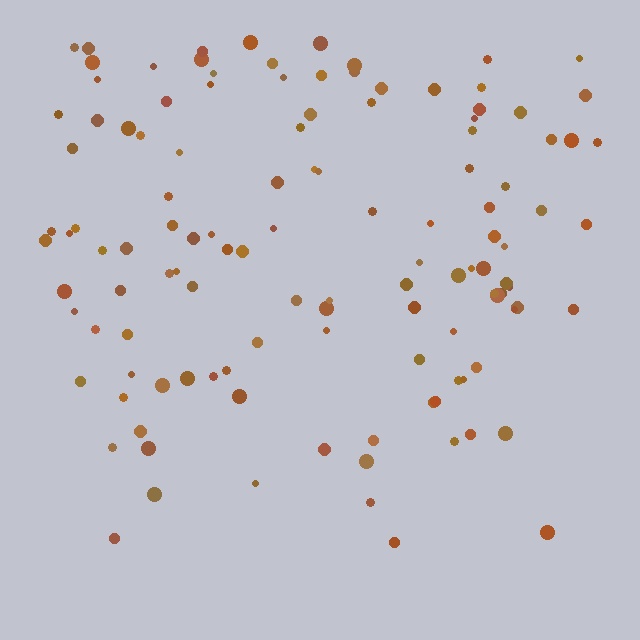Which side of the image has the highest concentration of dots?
The top.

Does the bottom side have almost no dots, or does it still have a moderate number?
Still a moderate number, just noticeably fewer than the top.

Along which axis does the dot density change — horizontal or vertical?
Vertical.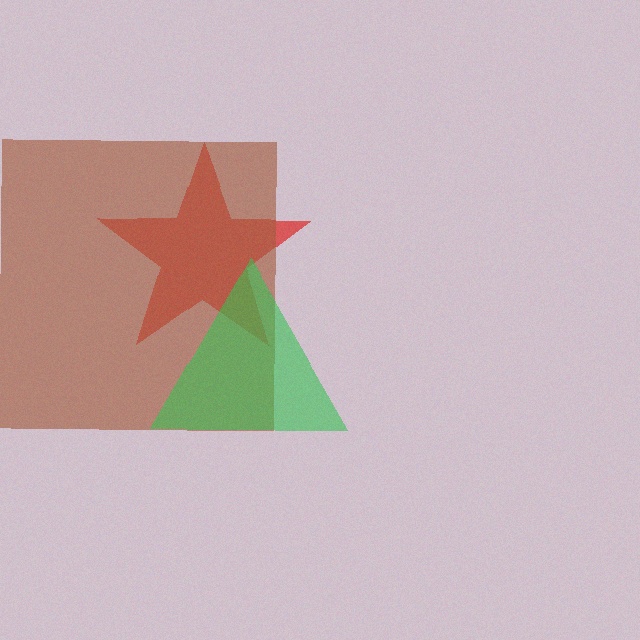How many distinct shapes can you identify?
There are 3 distinct shapes: a red star, a brown square, a green triangle.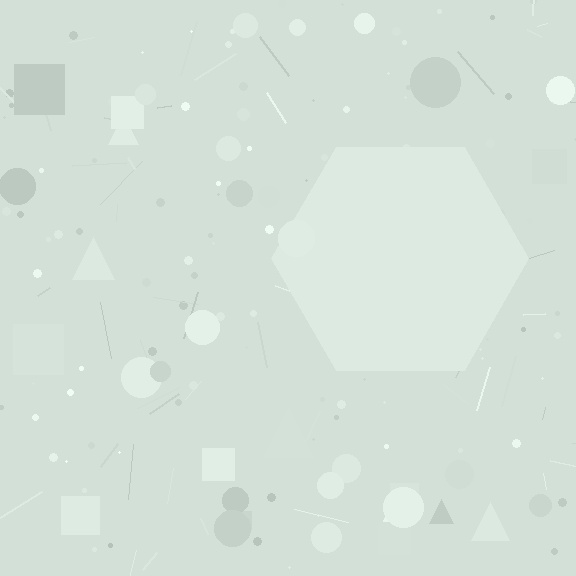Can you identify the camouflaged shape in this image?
The camouflaged shape is a hexagon.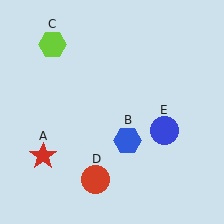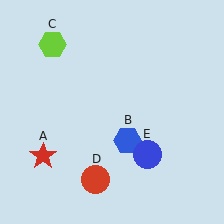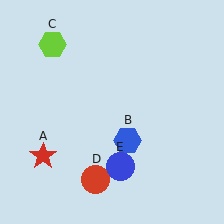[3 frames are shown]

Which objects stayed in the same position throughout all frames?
Red star (object A) and blue hexagon (object B) and lime hexagon (object C) and red circle (object D) remained stationary.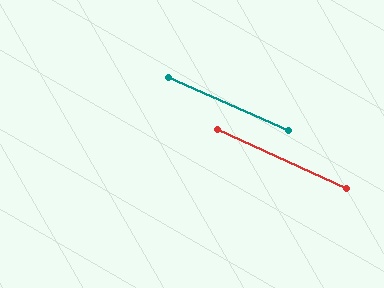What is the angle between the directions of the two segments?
Approximately 1 degree.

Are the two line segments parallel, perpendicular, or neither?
Parallel — their directions differ by only 1.1°.